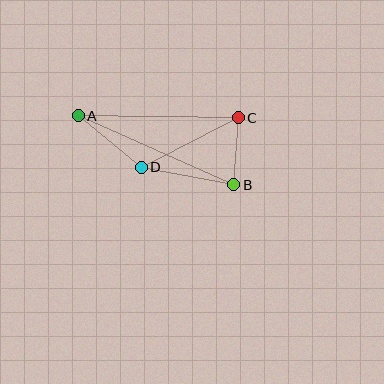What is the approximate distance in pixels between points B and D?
The distance between B and D is approximately 94 pixels.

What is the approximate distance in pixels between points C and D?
The distance between C and D is approximately 109 pixels.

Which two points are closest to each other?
Points B and C are closest to each other.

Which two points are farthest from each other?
Points A and B are farthest from each other.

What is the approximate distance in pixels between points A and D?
The distance between A and D is approximately 81 pixels.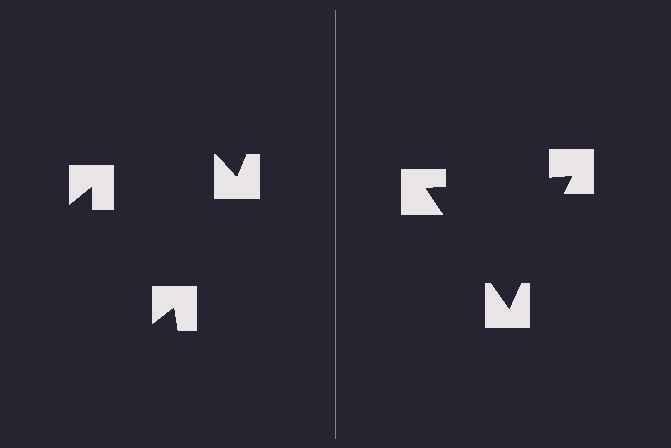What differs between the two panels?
The notched squares are positioned identically on both sides; only the wedge orientations differ. On the right they align to a triangle; on the left they are misaligned.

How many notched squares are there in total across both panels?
6 — 3 on each side.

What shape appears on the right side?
An illusory triangle.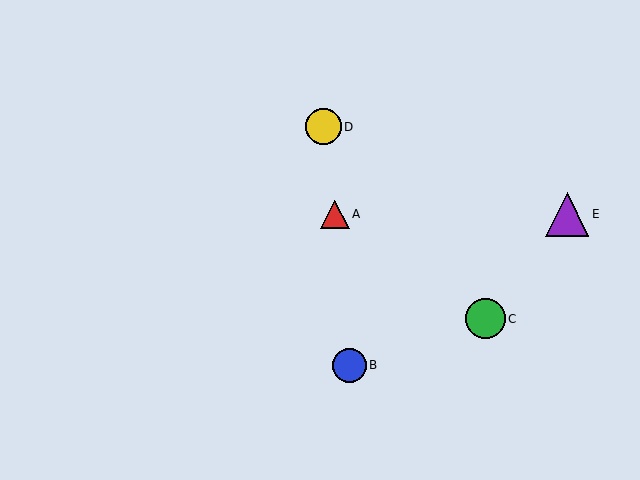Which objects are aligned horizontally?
Objects A, E are aligned horizontally.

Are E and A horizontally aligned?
Yes, both are at y≈214.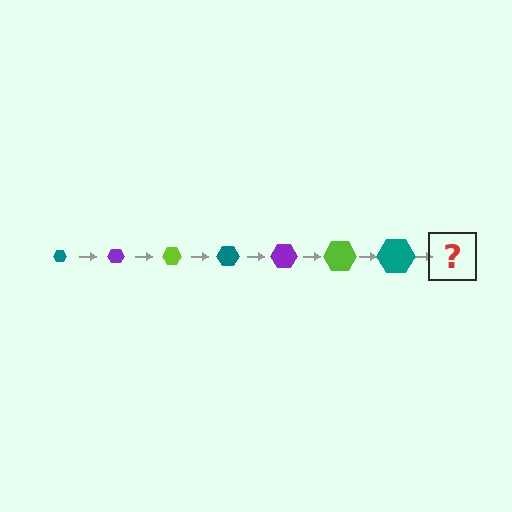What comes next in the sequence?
The next element should be a purple hexagon, larger than the previous one.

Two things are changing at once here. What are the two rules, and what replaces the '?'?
The two rules are that the hexagon grows larger each step and the color cycles through teal, purple, and lime. The '?' should be a purple hexagon, larger than the previous one.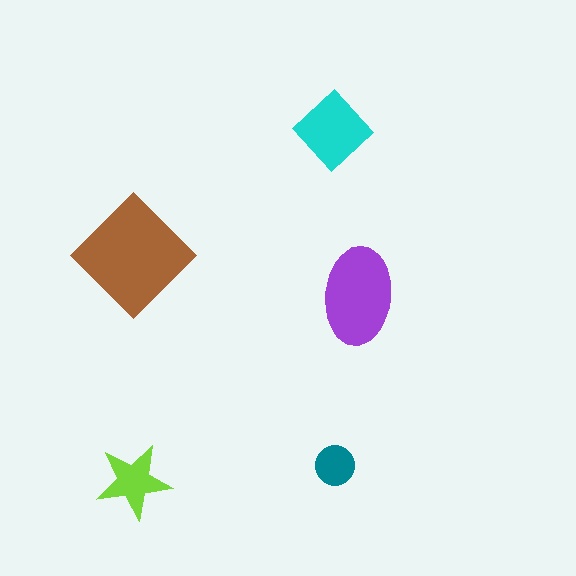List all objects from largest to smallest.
The brown diamond, the purple ellipse, the cyan diamond, the lime star, the teal circle.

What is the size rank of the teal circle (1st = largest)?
5th.